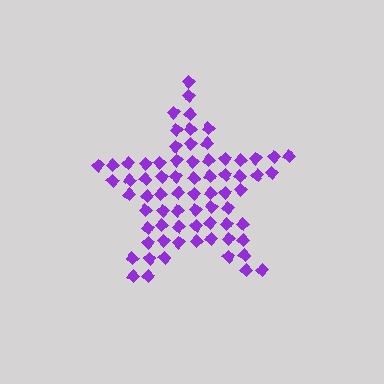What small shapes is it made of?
It is made of small diamonds.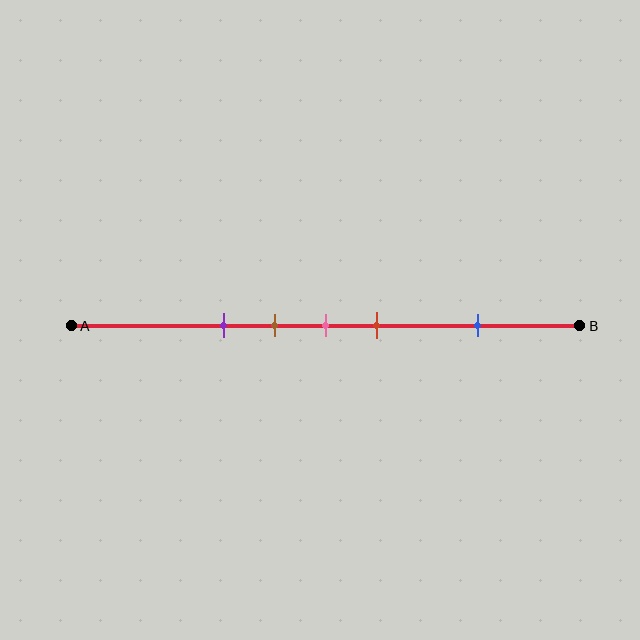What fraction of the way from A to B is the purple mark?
The purple mark is approximately 30% (0.3) of the way from A to B.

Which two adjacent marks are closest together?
The brown and pink marks are the closest adjacent pair.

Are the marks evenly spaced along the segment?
No, the marks are not evenly spaced.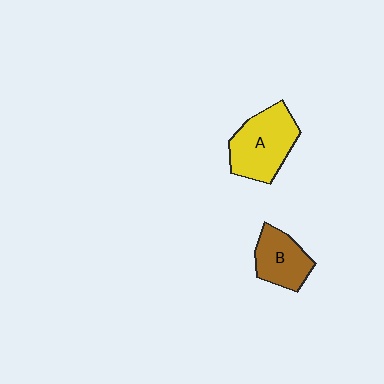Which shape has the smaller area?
Shape B (brown).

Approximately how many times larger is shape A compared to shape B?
Approximately 1.5 times.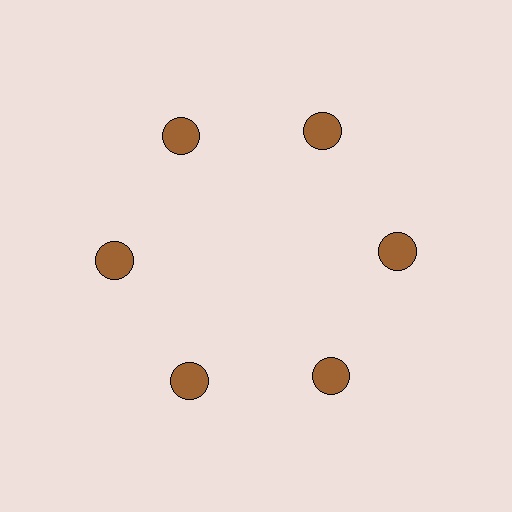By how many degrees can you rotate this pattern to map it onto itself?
The pattern maps onto itself every 60 degrees of rotation.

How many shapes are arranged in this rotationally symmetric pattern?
There are 6 shapes, arranged in 6 groups of 1.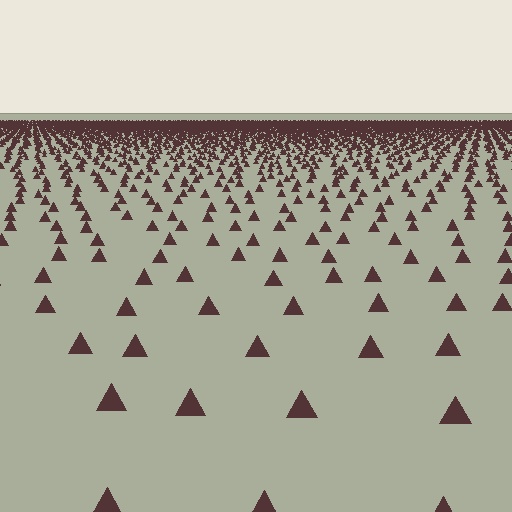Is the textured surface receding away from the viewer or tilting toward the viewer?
The surface is receding away from the viewer. Texture elements get smaller and denser toward the top.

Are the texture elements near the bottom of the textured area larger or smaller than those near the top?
Larger. Near the bottom, elements are closer to the viewer and appear at a bigger on-screen size.